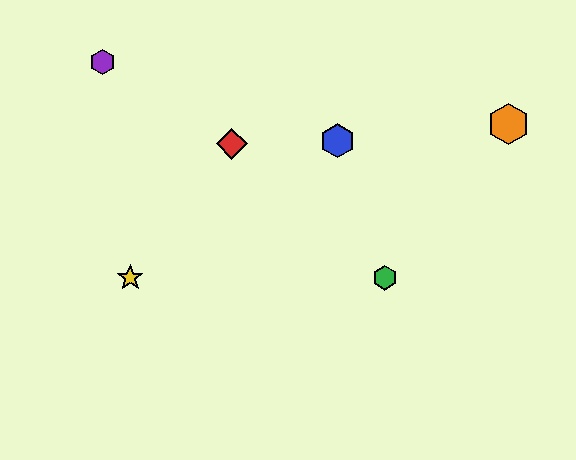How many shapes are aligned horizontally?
2 shapes (the green hexagon, the yellow star) are aligned horizontally.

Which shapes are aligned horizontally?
The green hexagon, the yellow star are aligned horizontally.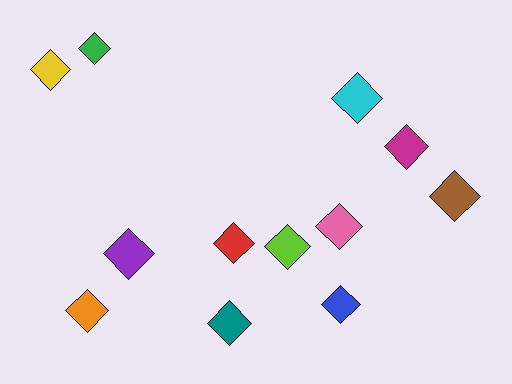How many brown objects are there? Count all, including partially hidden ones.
There is 1 brown object.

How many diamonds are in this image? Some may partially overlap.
There are 12 diamonds.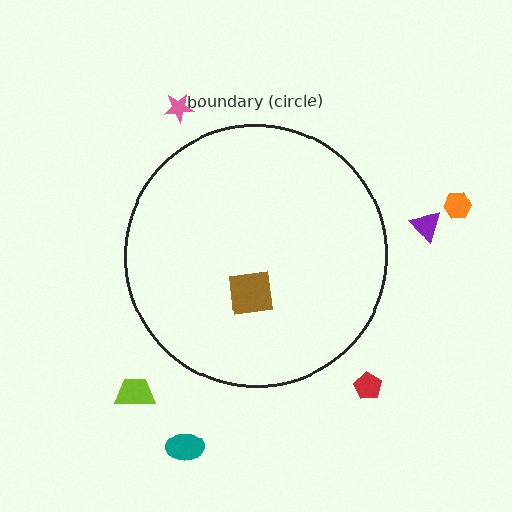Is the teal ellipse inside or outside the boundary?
Outside.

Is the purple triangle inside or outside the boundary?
Outside.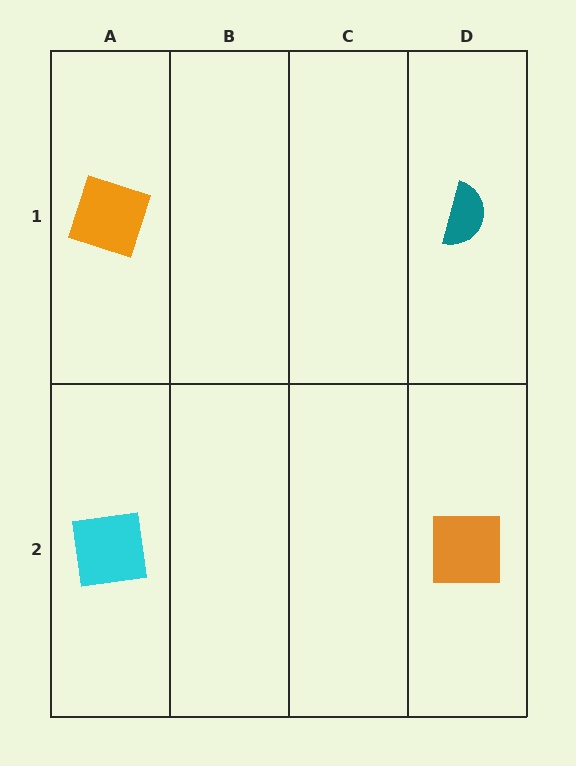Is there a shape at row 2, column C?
No, that cell is empty.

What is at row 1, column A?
An orange square.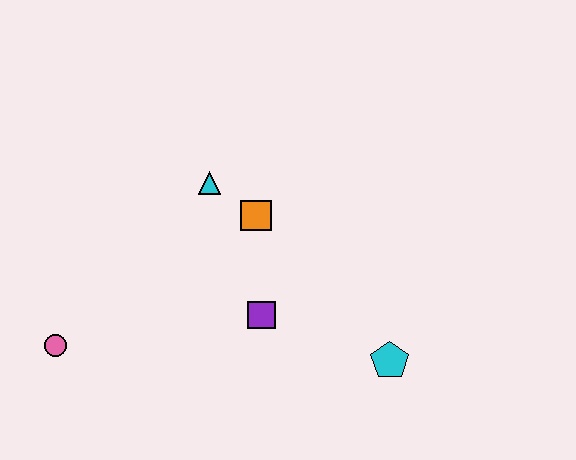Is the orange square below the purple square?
No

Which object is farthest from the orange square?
The pink circle is farthest from the orange square.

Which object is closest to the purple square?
The orange square is closest to the purple square.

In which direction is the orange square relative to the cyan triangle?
The orange square is to the right of the cyan triangle.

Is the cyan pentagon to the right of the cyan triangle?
Yes